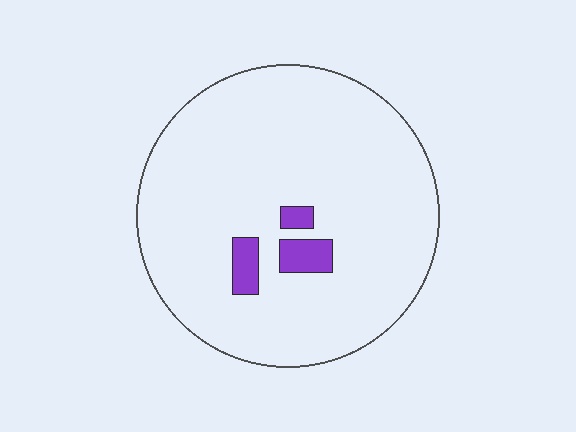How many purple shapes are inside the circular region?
3.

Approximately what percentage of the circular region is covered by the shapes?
Approximately 5%.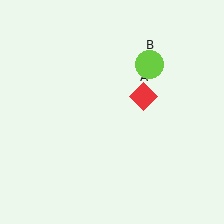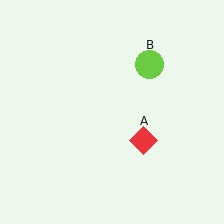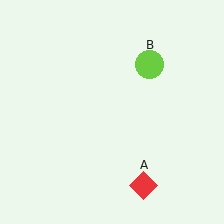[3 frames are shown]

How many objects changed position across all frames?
1 object changed position: red diamond (object A).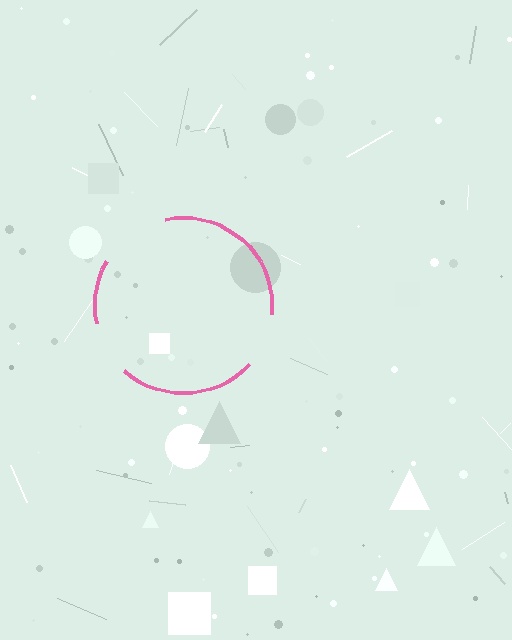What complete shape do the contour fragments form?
The contour fragments form a circle.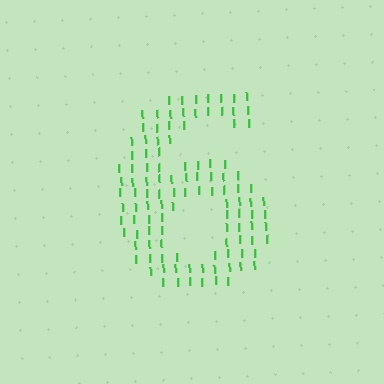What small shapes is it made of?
It is made of small letter I's.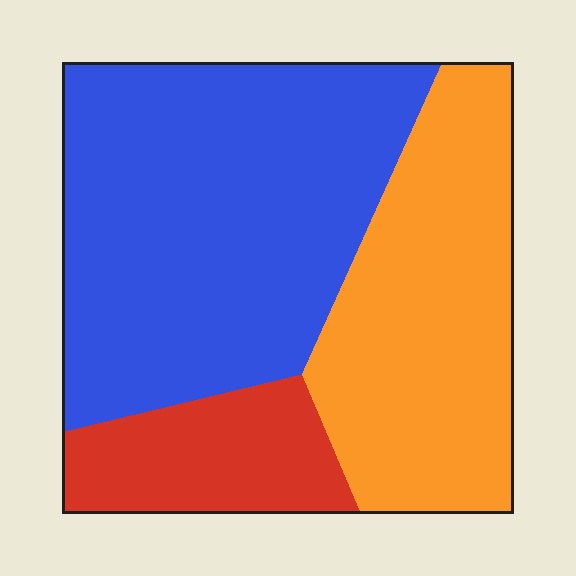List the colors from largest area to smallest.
From largest to smallest: blue, orange, red.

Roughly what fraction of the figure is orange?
Orange covers roughly 35% of the figure.